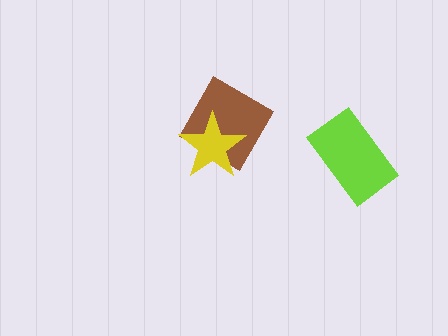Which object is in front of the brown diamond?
The yellow star is in front of the brown diamond.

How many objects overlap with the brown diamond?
1 object overlaps with the brown diamond.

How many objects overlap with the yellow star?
1 object overlaps with the yellow star.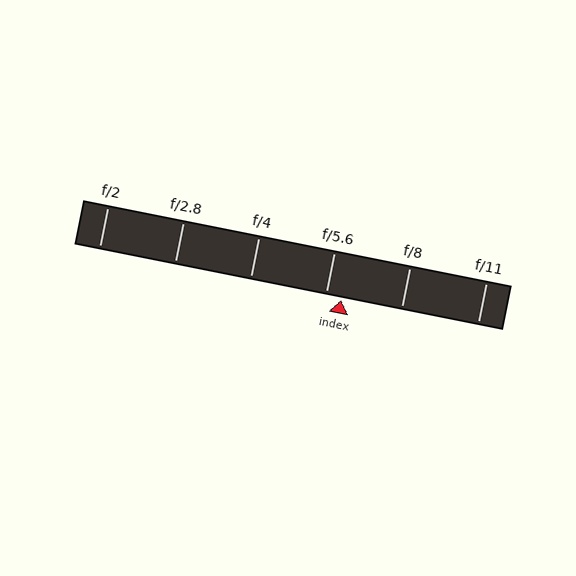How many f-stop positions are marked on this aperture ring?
There are 6 f-stop positions marked.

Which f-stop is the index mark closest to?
The index mark is closest to f/5.6.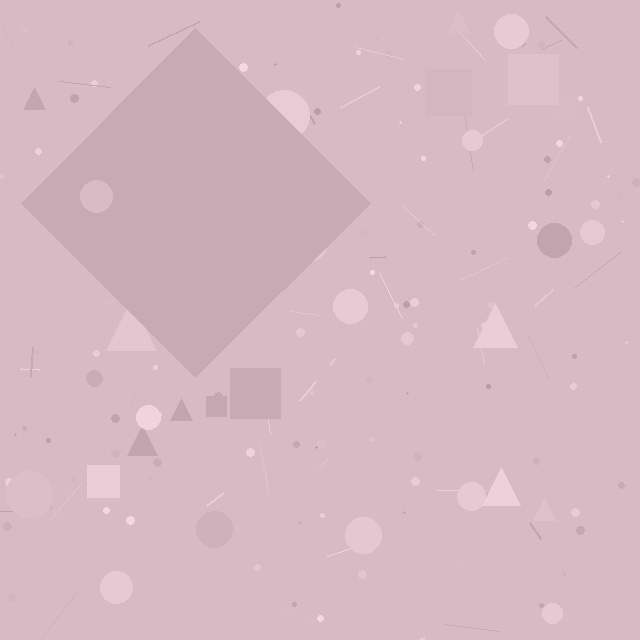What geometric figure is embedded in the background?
A diamond is embedded in the background.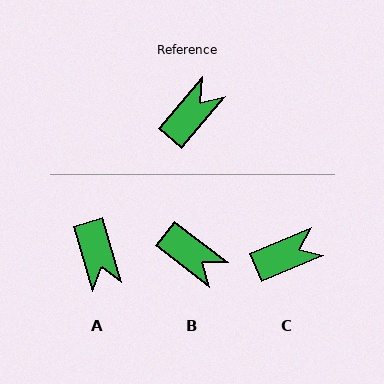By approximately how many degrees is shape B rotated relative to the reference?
Approximately 87 degrees clockwise.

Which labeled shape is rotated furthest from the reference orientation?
A, about 124 degrees away.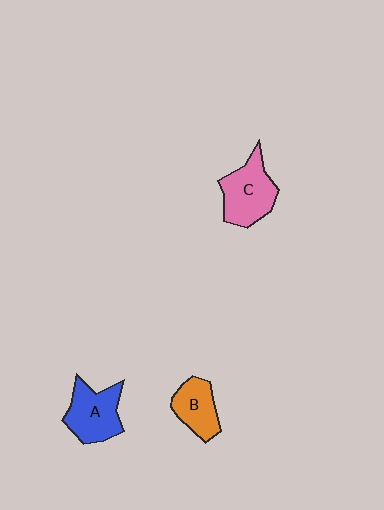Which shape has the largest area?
Shape C (pink).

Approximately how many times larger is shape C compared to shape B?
Approximately 1.4 times.